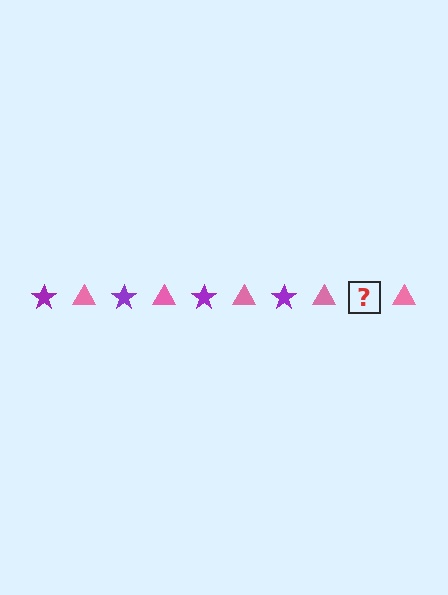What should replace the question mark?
The question mark should be replaced with a purple star.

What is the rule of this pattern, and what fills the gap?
The rule is that the pattern alternates between purple star and pink triangle. The gap should be filled with a purple star.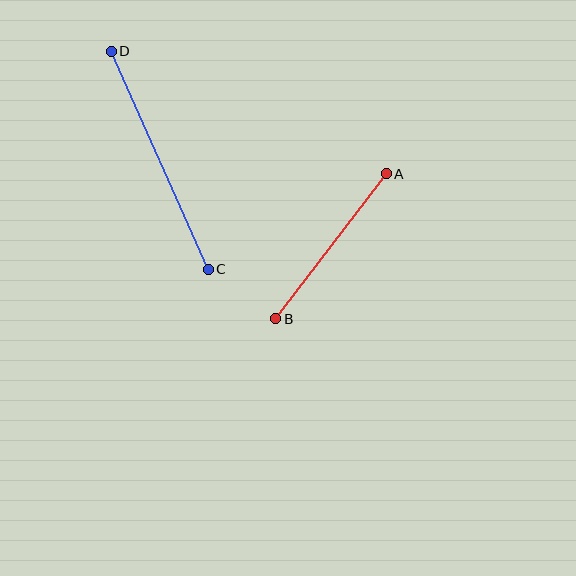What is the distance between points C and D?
The distance is approximately 239 pixels.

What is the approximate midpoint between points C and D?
The midpoint is at approximately (160, 160) pixels.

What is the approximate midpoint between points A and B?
The midpoint is at approximately (331, 246) pixels.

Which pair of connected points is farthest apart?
Points C and D are farthest apart.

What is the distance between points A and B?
The distance is approximately 182 pixels.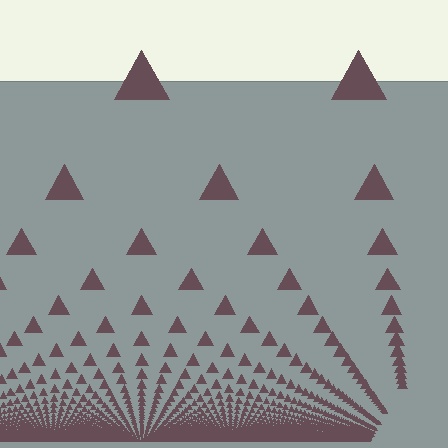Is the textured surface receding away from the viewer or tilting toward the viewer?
The surface appears to tilt toward the viewer. Texture elements get larger and sparser toward the top.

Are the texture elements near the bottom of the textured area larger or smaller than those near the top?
Smaller. The gradient is inverted — elements near the bottom are smaller and denser.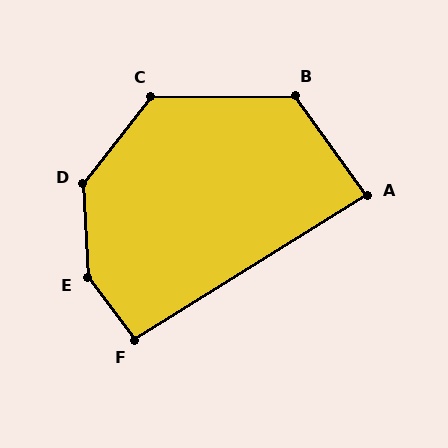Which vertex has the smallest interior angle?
A, at approximately 86 degrees.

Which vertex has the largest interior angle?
E, at approximately 146 degrees.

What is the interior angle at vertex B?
Approximately 126 degrees (obtuse).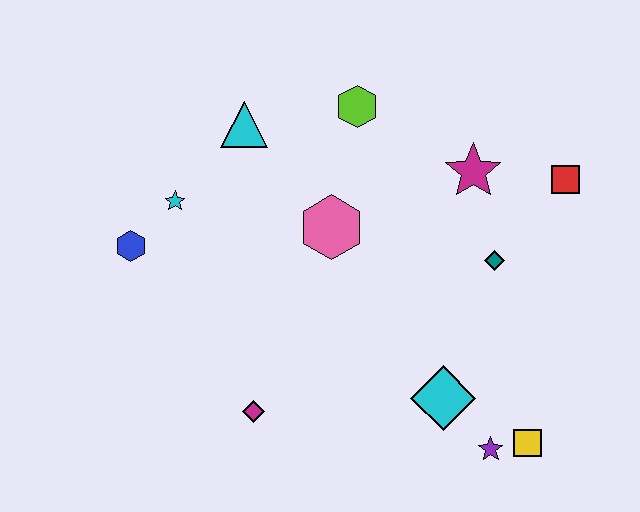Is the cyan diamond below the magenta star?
Yes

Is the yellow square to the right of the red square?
No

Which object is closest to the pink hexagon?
The lime hexagon is closest to the pink hexagon.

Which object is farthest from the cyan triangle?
The yellow square is farthest from the cyan triangle.